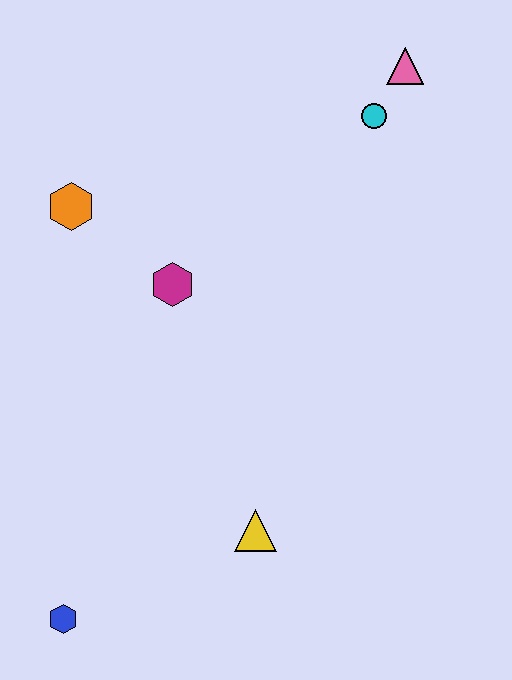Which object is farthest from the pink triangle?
The blue hexagon is farthest from the pink triangle.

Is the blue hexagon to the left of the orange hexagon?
Yes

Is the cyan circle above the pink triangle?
No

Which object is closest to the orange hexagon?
The magenta hexagon is closest to the orange hexagon.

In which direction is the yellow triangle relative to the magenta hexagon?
The yellow triangle is below the magenta hexagon.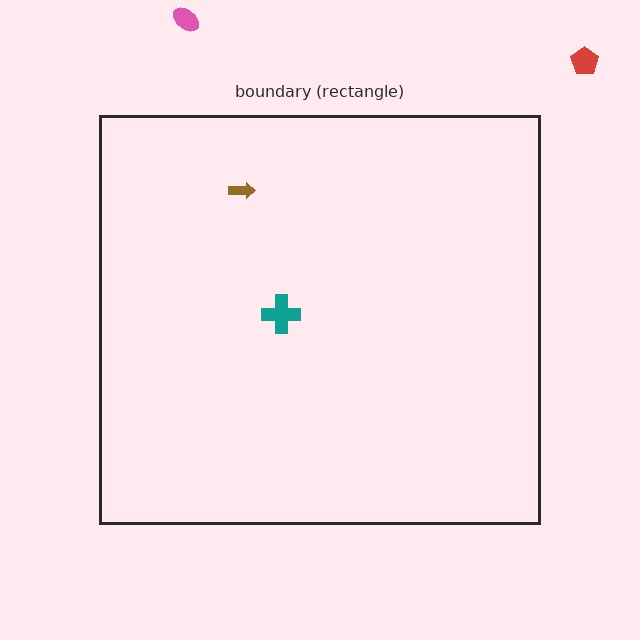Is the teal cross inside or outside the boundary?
Inside.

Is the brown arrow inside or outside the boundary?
Inside.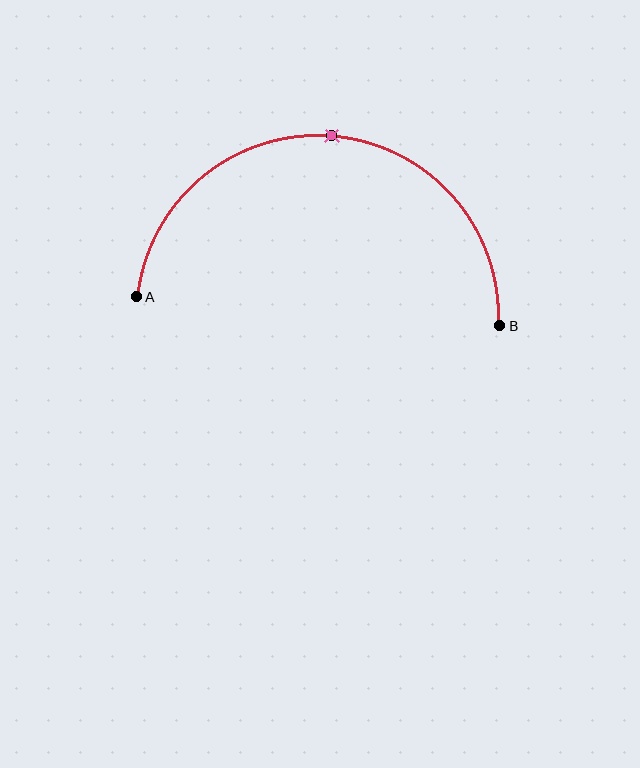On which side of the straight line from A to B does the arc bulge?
The arc bulges above the straight line connecting A and B.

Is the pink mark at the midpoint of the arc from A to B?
Yes. The pink mark lies on the arc at equal arc-length from both A and B — it is the arc midpoint.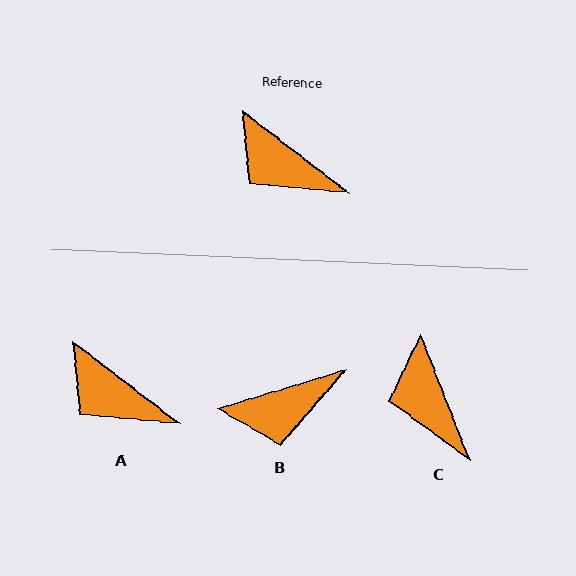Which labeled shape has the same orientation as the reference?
A.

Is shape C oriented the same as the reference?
No, it is off by about 31 degrees.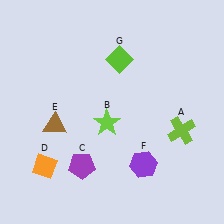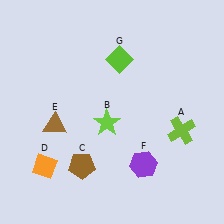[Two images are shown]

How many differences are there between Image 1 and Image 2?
There is 1 difference between the two images.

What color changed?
The pentagon (C) changed from purple in Image 1 to brown in Image 2.